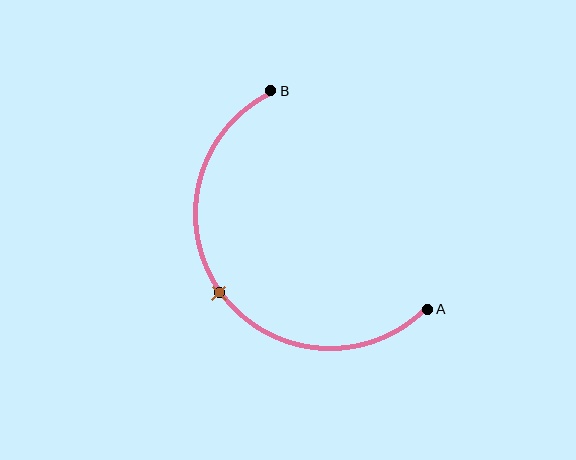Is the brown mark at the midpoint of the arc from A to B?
Yes. The brown mark lies on the arc at equal arc-length from both A and B — it is the arc midpoint.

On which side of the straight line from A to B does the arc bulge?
The arc bulges below and to the left of the straight line connecting A and B.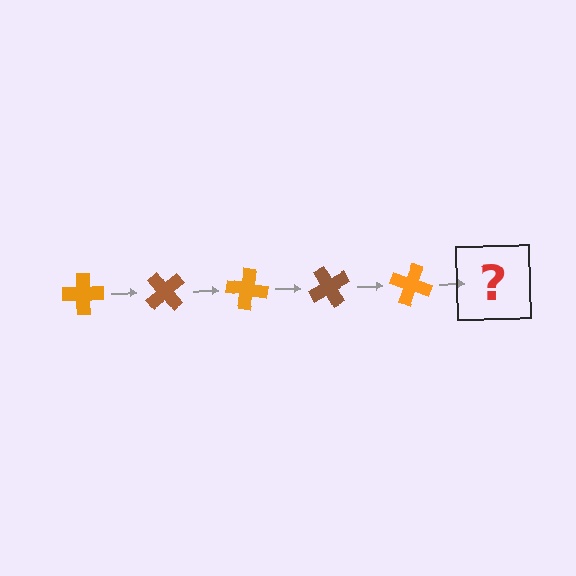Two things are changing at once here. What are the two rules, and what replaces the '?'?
The two rules are that it rotates 50 degrees each step and the color cycles through orange and brown. The '?' should be a brown cross, rotated 250 degrees from the start.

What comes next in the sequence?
The next element should be a brown cross, rotated 250 degrees from the start.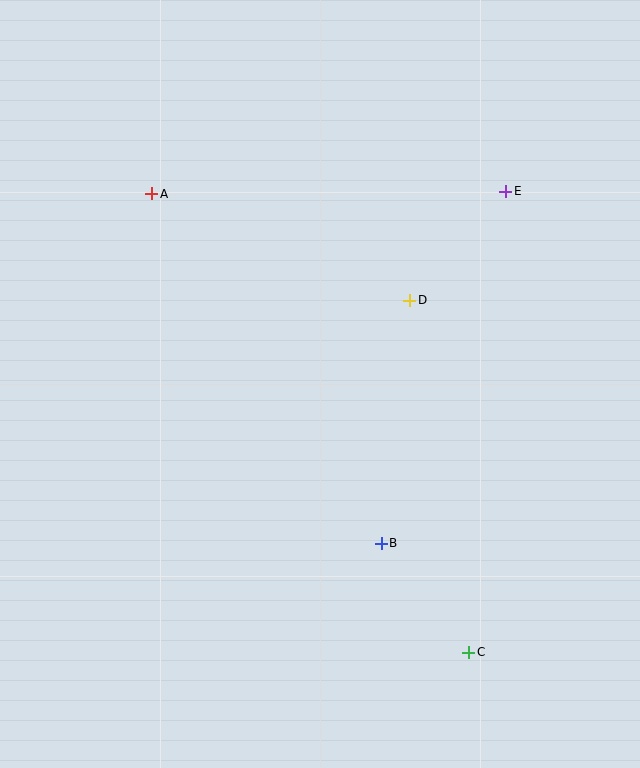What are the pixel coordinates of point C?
Point C is at (469, 652).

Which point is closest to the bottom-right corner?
Point C is closest to the bottom-right corner.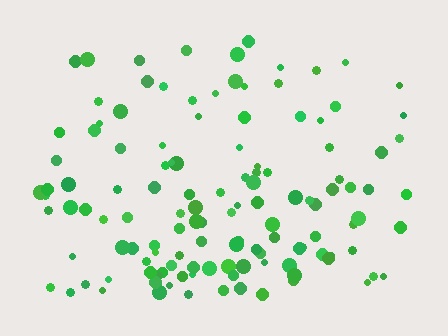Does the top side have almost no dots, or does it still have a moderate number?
Still a moderate number, just noticeably fewer than the bottom.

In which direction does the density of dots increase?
From top to bottom, with the bottom side densest.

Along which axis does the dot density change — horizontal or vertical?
Vertical.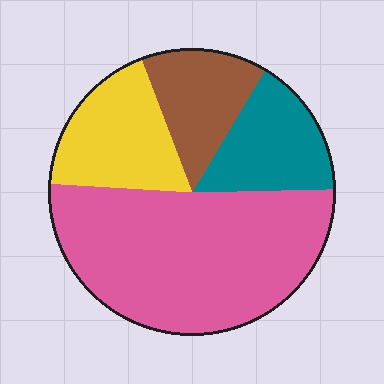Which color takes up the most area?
Pink, at roughly 50%.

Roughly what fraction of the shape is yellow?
Yellow covers around 20% of the shape.